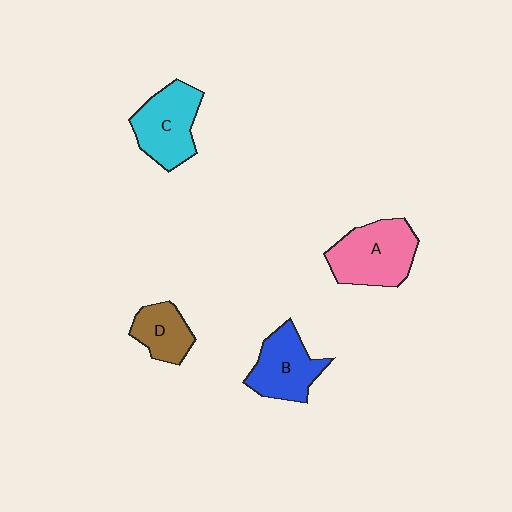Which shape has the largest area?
Shape A (pink).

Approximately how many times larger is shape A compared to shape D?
Approximately 1.7 times.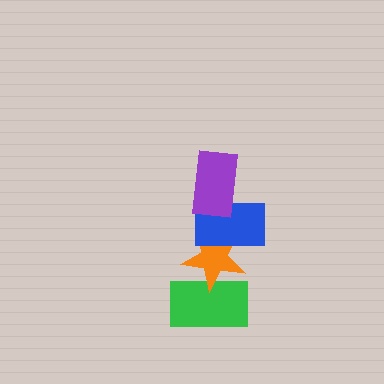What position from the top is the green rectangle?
The green rectangle is 4th from the top.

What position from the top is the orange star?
The orange star is 3rd from the top.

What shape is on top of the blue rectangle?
The purple rectangle is on top of the blue rectangle.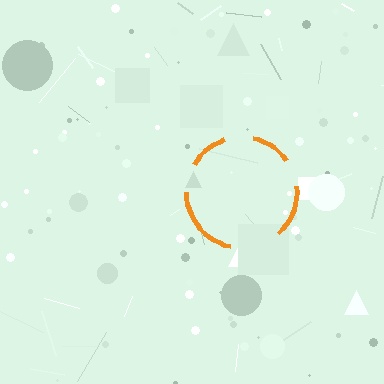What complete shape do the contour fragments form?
The contour fragments form a circle.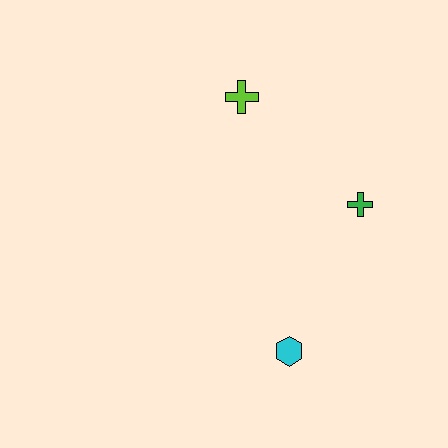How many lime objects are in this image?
There is 1 lime object.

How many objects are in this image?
There are 3 objects.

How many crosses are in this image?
There are 2 crosses.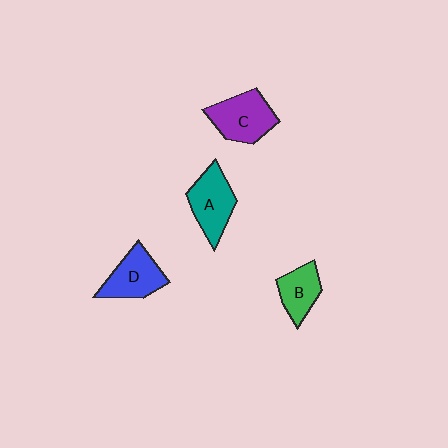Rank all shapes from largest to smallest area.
From largest to smallest: C (purple), A (teal), D (blue), B (green).